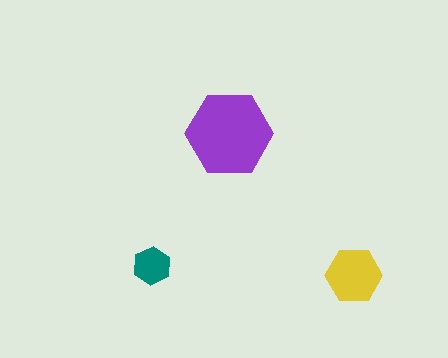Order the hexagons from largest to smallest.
the purple one, the yellow one, the teal one.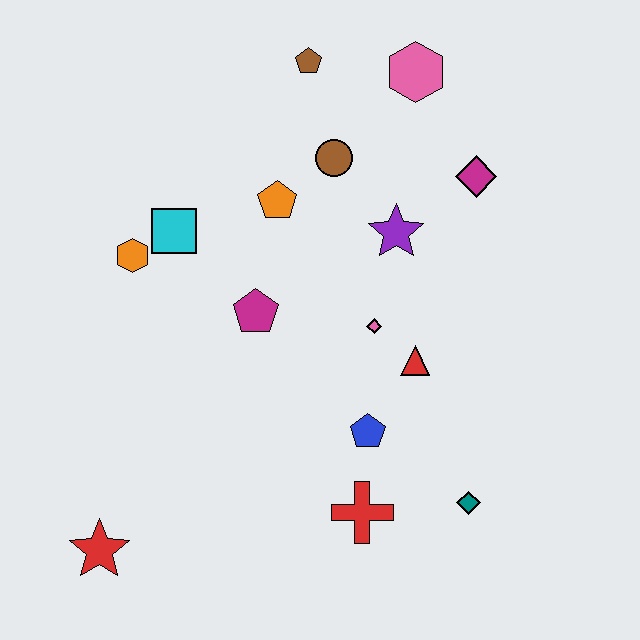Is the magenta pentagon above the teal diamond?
Yes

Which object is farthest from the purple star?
The red star is farthest from the purple star.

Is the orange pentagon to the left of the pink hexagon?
Yes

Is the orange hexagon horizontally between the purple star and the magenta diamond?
No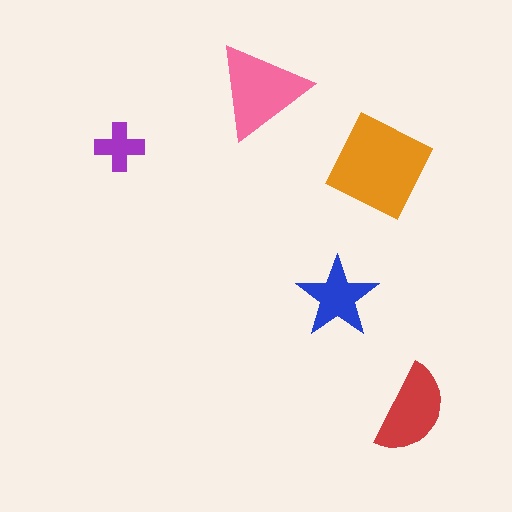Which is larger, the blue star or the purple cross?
The blue star.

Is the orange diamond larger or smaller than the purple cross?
Larger.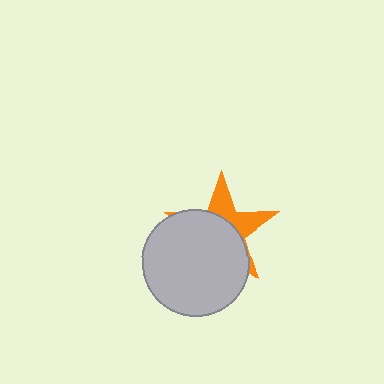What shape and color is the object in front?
The object in front is a light gray circle.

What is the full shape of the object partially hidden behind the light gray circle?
The partially hidden object is an orange star.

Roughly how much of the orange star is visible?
A small part of it is visible (roughly 37%).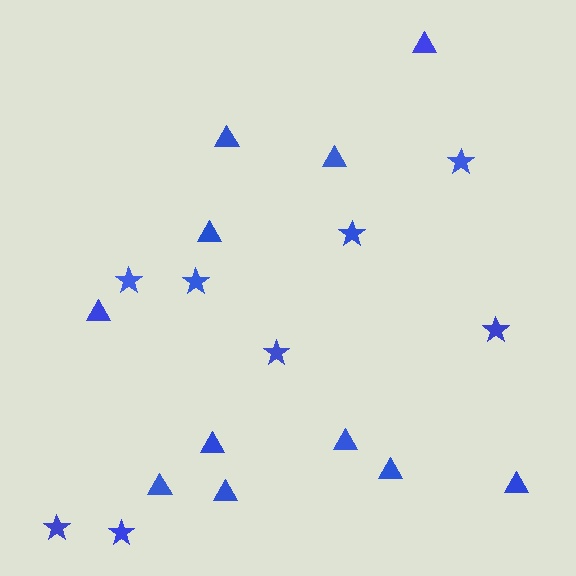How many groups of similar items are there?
There are 2 groups: one group of triangles (11) and one group of stars (8).